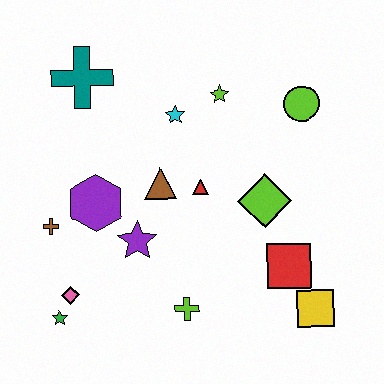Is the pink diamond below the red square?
Yes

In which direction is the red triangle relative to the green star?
The red triangle is to the right of the green star.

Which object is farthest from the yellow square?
The teal cross is farthest from the yellow square.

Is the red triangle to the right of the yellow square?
No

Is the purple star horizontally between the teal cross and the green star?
No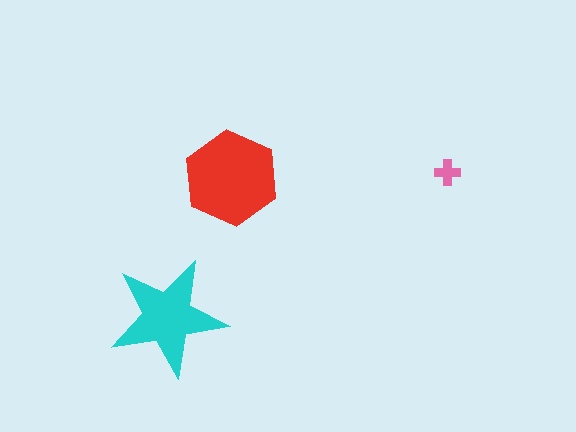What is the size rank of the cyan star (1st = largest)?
2nd.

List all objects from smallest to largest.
The pink cross, the cyan star, the red hexagon.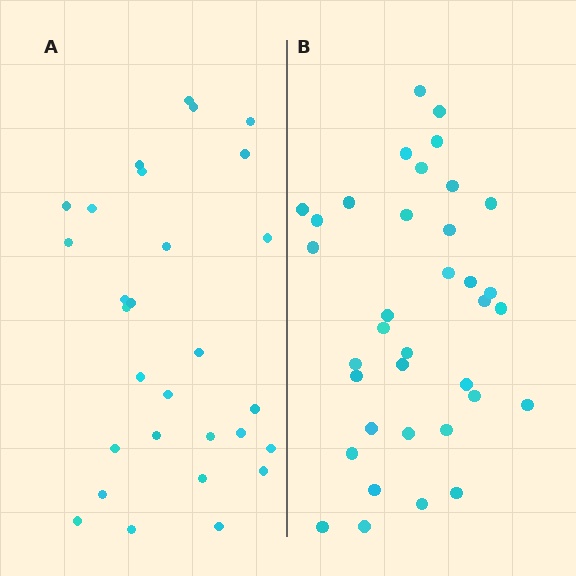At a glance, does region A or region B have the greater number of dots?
Region B (the right region) has more dots.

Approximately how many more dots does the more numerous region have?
Region B has roughly 8 or so more dots than region A.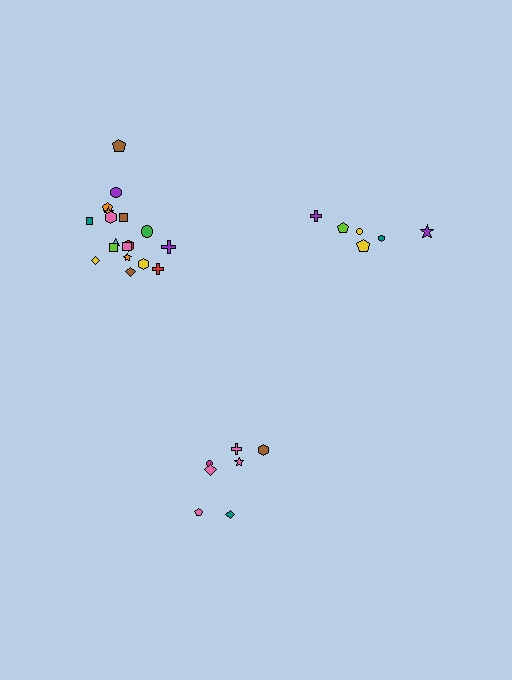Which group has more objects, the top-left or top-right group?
The top-left group.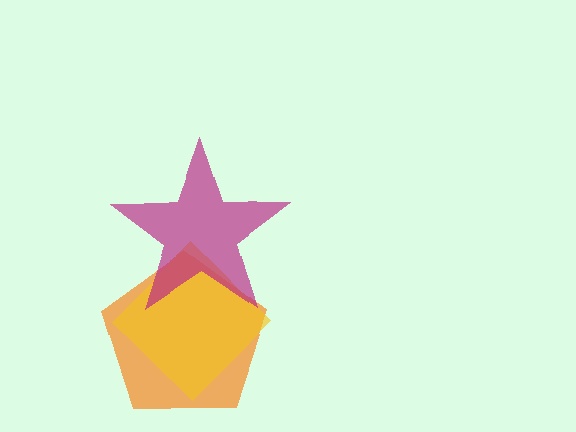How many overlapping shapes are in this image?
There are 3 overlapping shapes in the image.